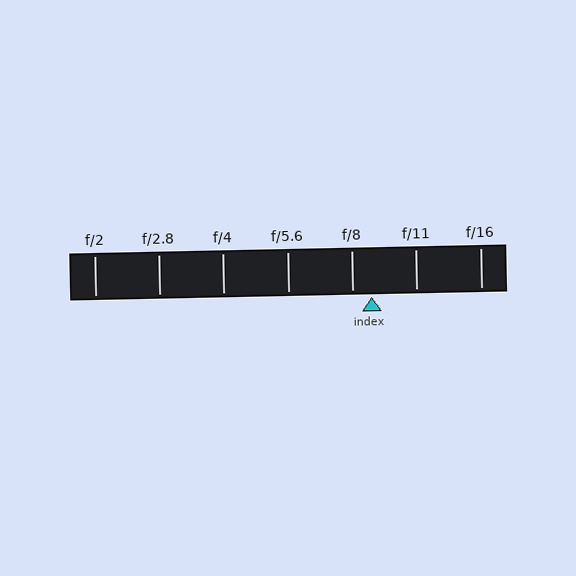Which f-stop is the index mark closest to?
The index mark is closest to f/8.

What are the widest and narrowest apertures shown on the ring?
The widest aperture shown is f/2 and the narrowest is f/16.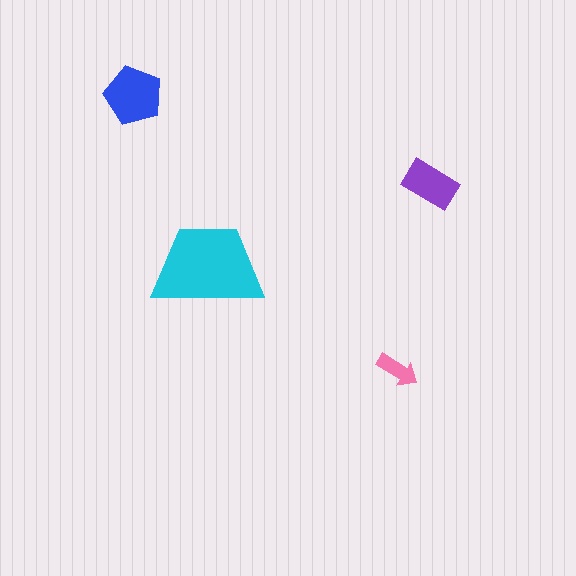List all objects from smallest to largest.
The pink arrow, the purple rectangle, the blue pentagon, the cyan trapezoid.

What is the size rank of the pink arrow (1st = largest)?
4th.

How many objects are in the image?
There are 4 objects in the image.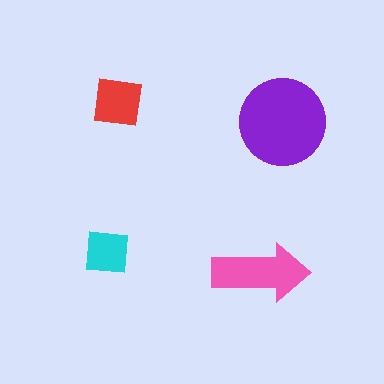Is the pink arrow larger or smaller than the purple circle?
Smaller.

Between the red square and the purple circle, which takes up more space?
The purple circle.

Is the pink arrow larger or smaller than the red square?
Larger.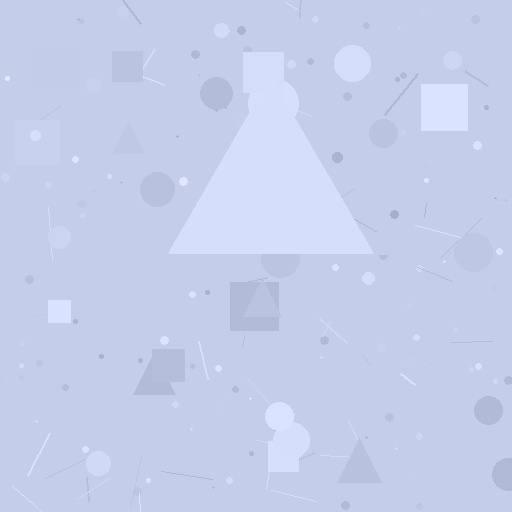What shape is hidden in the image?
A triangle is hidden in the image.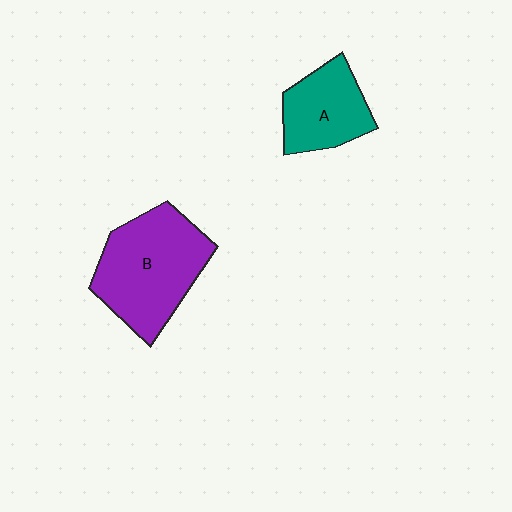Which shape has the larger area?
Shape B (purple).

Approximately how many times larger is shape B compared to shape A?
Approximately 1.6 times.